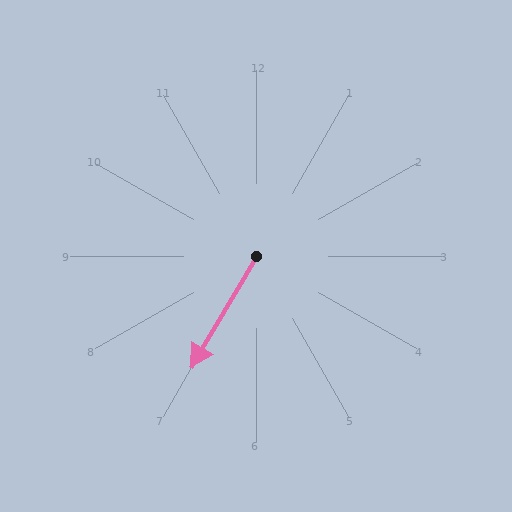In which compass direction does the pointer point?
Southwest.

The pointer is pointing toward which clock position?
Roughly 7 o'clock.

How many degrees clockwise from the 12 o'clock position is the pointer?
Approximately 210 degrees.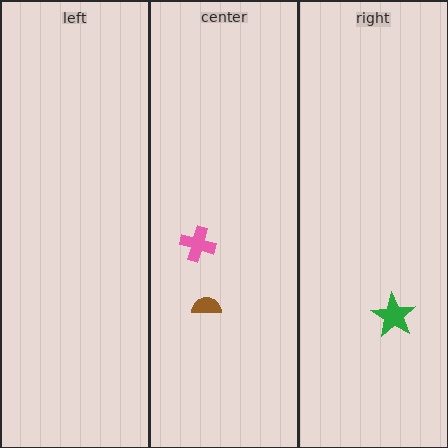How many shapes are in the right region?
1.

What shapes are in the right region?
The green star.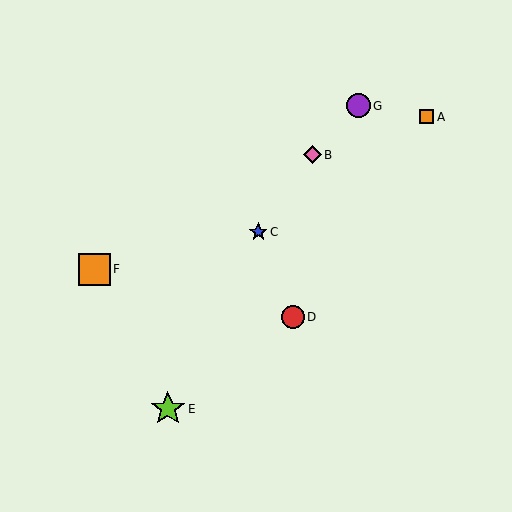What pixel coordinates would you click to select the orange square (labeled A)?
Click at (427, 117) to select the orange square A.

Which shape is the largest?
The lime star (labeled E) is the largest.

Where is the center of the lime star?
The center of the lime star is at (168, 409).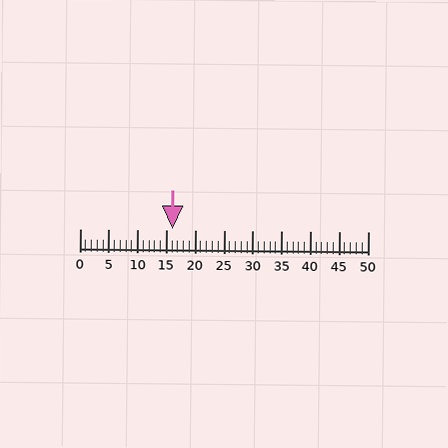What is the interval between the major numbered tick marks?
The major tick marks are spaced 5 units apart.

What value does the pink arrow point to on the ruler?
The pink arrow points to approximately 16.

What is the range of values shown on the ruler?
The ruler shows values from 0 to 50.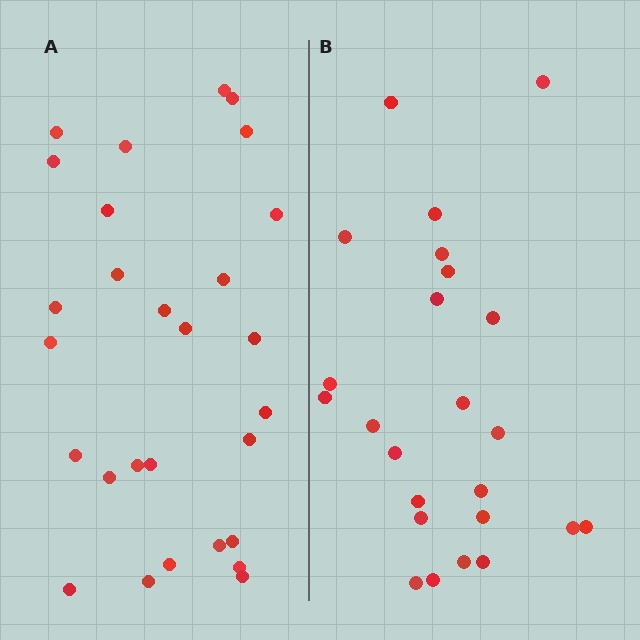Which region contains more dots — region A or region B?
Region A (the left region) has more dots.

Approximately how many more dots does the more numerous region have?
Region A has about 4 more dots than region B.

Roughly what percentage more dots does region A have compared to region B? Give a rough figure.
About 15% more.